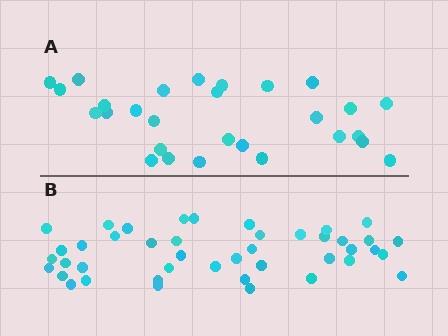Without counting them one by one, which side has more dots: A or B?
Region B (the bottom region) has more dots.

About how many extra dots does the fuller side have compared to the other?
Region B has approximately 15 more dots than region A.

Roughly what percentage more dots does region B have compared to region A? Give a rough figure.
About 55% more.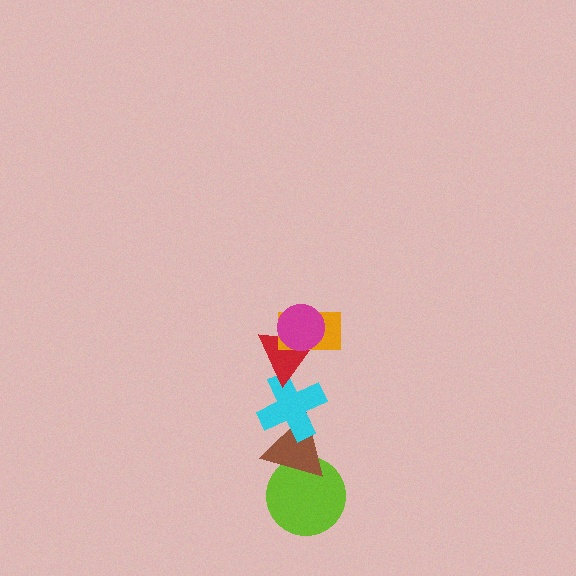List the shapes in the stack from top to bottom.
From top to bottom: the magenta circle, the orange rectangle, the red triangle, the cyan cross, the brown triangle, the lime circle.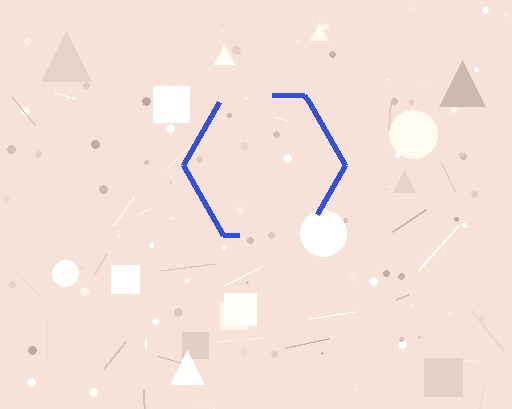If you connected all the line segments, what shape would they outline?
They would outline a hexagon.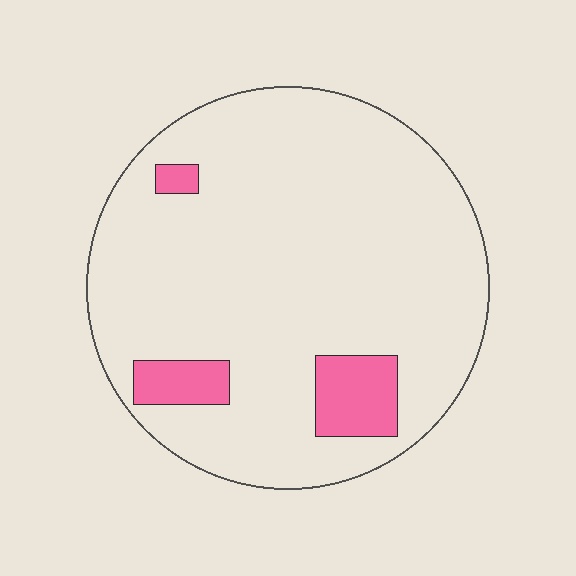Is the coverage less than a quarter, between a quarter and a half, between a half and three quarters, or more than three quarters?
Less than a quarter.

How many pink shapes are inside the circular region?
3.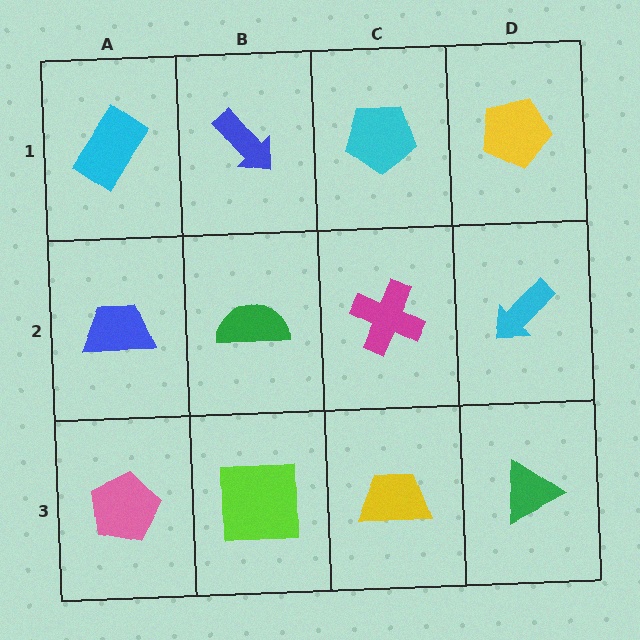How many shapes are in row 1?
4 shapes.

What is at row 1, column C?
A cyan pentagon.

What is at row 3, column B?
A lime square.